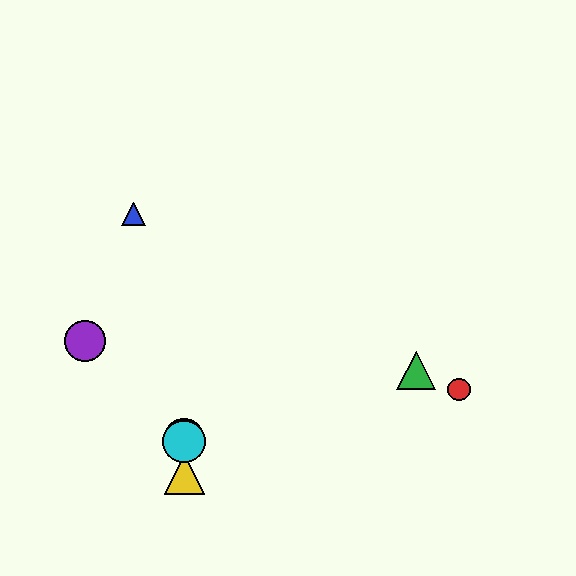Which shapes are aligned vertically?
The yellow triangle, the orange circle, the cyan circle are aligned vertically.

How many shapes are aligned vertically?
3 shapes (the yellow triangle, the orange circle, the cyan circle) are aligned vertically.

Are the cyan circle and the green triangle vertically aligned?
No, the cyan circle is at x≈184 and the green triangle is at x≈416.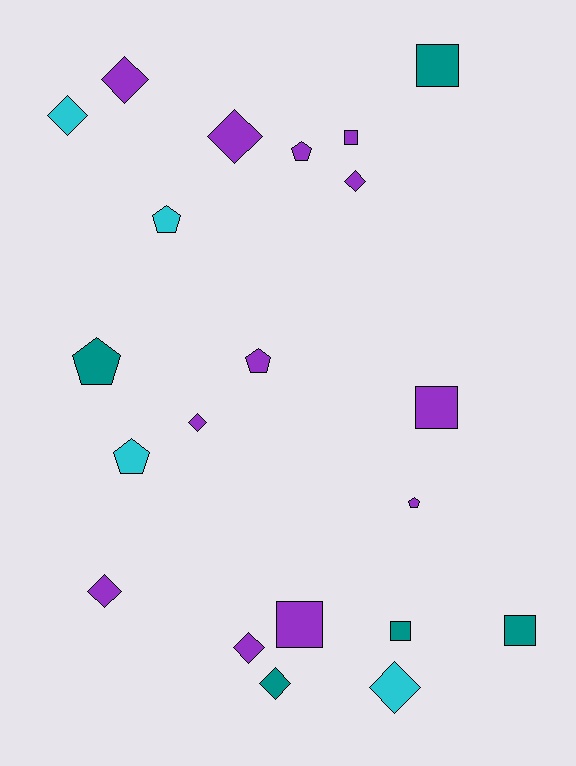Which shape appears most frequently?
Diamond, with 9 objects.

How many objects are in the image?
There are 21 objects.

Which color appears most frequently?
Purple, with 12 objects.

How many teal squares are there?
There are 3 teal squares.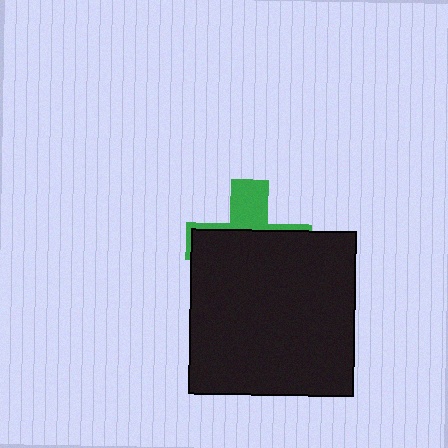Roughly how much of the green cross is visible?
A small part of it is visible (roughly 32%).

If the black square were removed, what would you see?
You would see the complete green cross.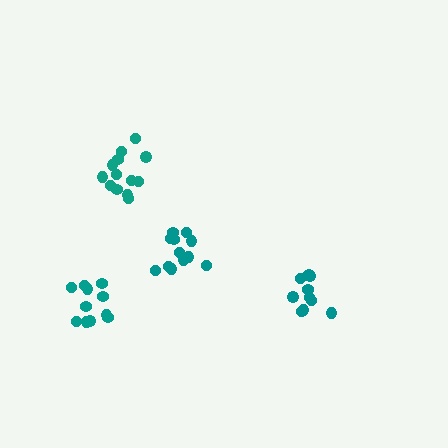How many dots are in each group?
Group 1: 10 dots, Group 2: 14 dots, Group 3: 11 dots, Group 4: 13 dots (48 total).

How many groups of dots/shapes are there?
There are 4 groups.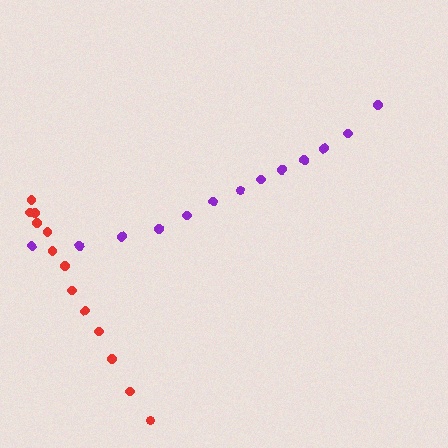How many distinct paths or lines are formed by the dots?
There are 2 distinct paths.